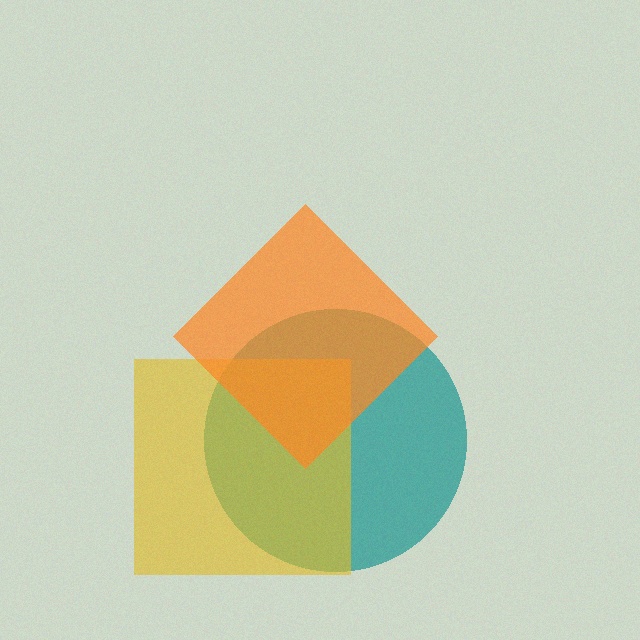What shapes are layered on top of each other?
The layered shapes are: a teal circle, a yellow square, an orange diamond.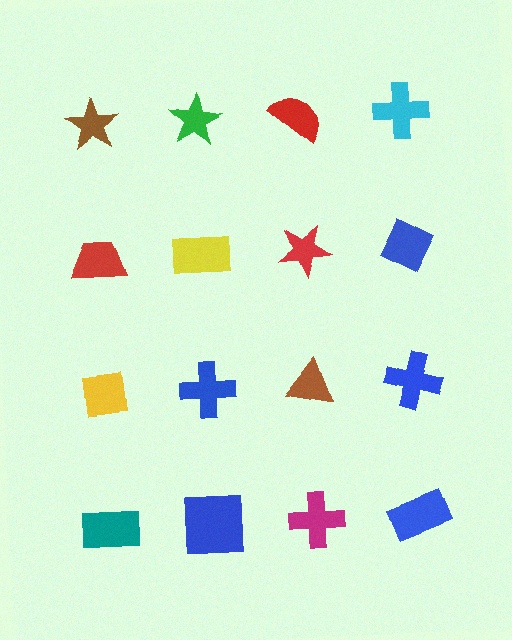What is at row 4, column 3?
A magenta cross.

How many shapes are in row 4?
4 shapes.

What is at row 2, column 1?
A red trapezoid.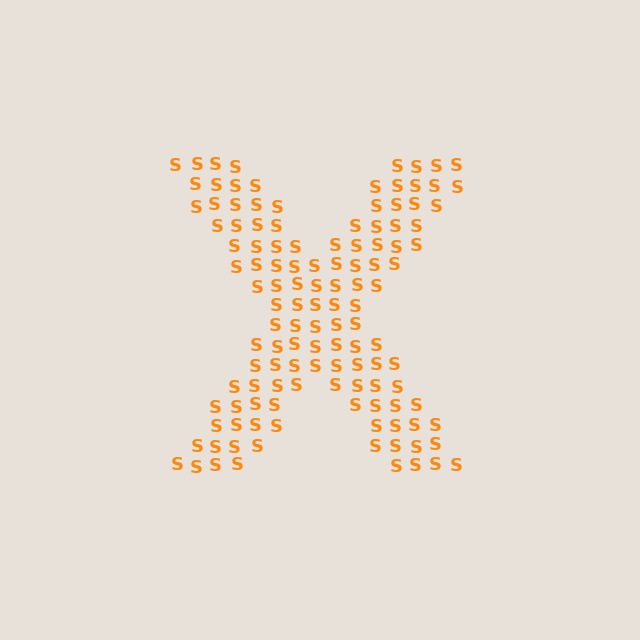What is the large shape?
The large shape is the letter X.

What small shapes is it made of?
It is made of small letter S's.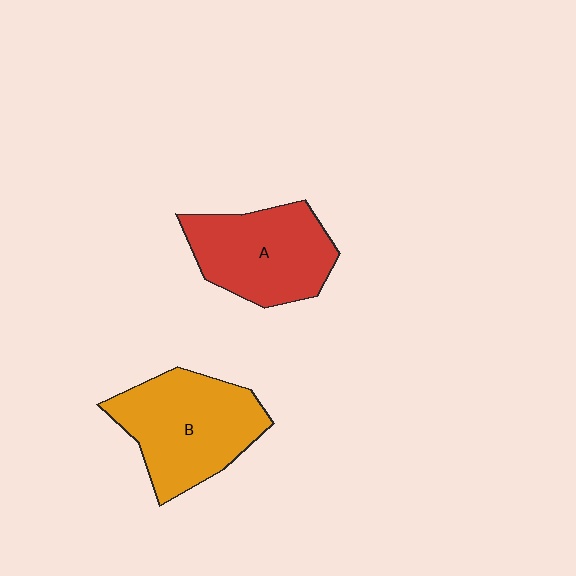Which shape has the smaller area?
Shape A (red).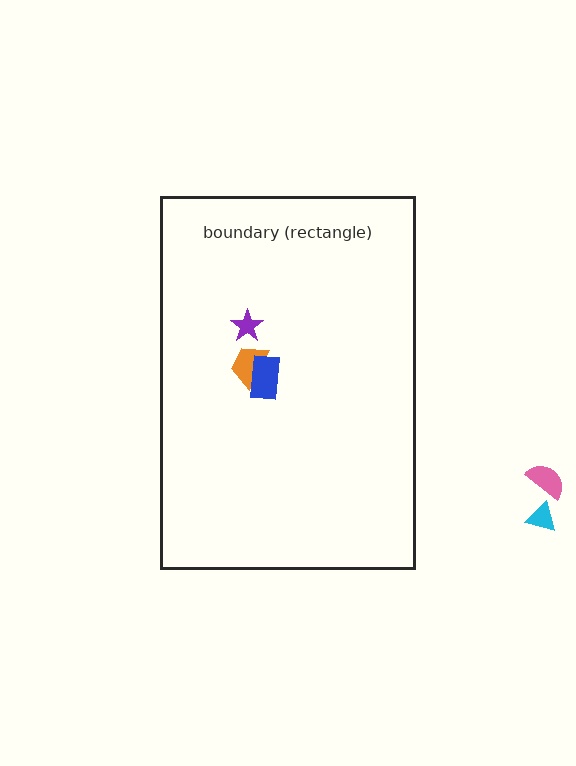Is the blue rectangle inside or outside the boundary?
Inside.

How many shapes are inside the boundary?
3 inside, 2 outside.